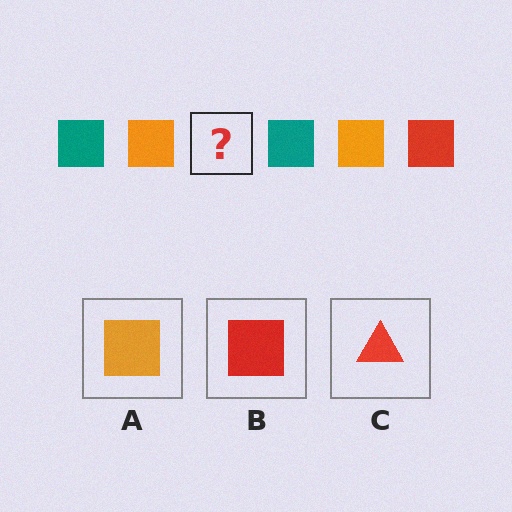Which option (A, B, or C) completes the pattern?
B.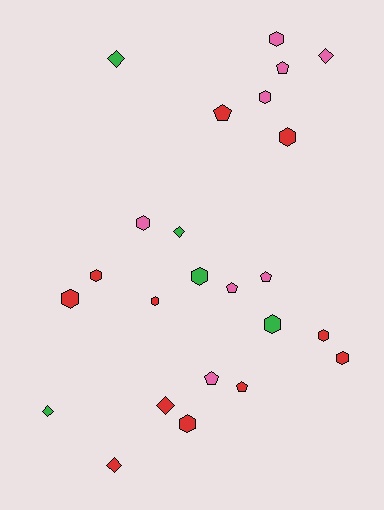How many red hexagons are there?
There are 7 red hexagons.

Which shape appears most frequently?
Hexagon, with 12 objects.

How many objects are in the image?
There are 24 objects.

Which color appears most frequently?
Red, with 11 objects.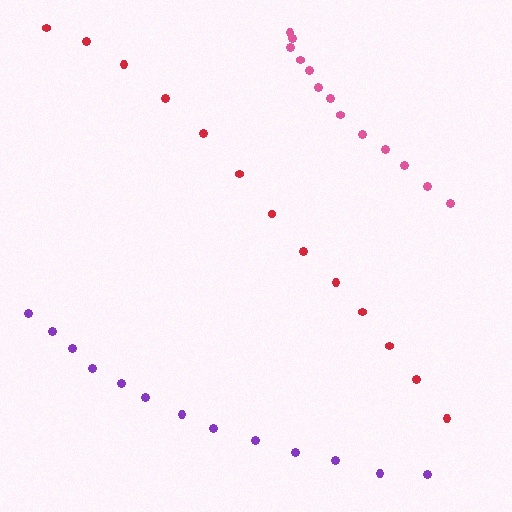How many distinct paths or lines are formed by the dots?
There are 3 distinct paths.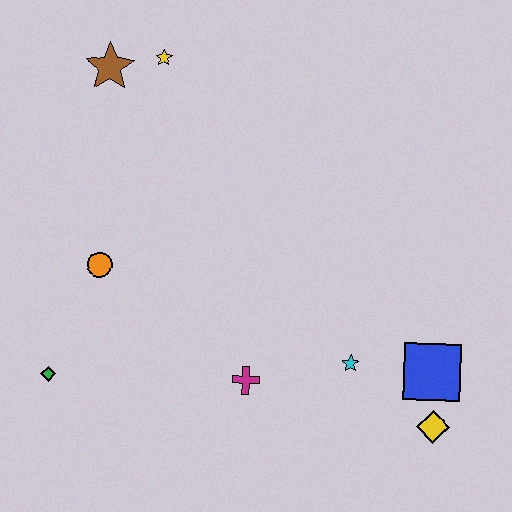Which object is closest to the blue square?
The yellow diamond is closest to the blue square.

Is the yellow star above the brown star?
Yes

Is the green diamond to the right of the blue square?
No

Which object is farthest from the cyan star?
The brown star is farthest from the cyan star.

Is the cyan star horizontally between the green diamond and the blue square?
Yes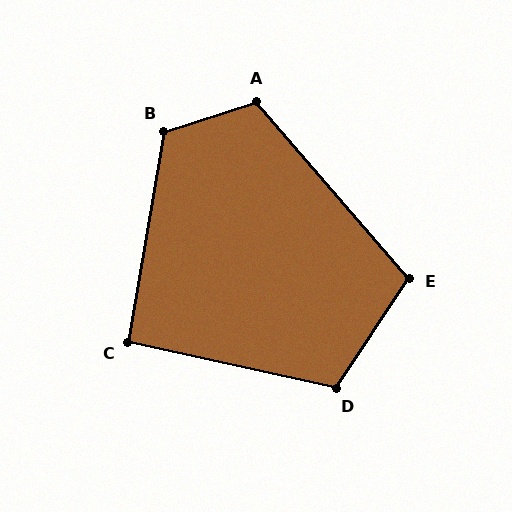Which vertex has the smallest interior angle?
C, at approximately 93 degrees.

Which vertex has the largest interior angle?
B, at approximately 118 degrees.